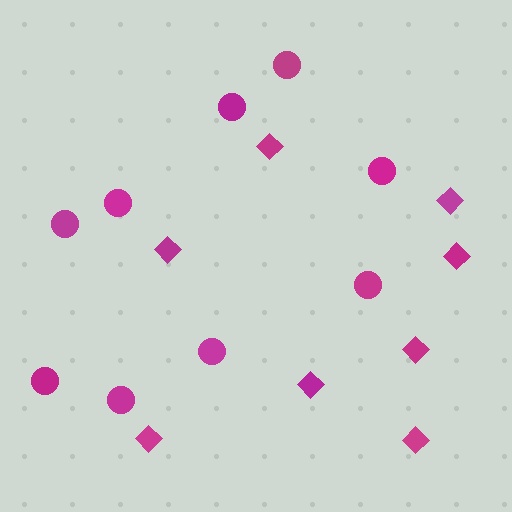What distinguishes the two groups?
There are 2 groups: one group of circles (9) and one group of diamonds (8).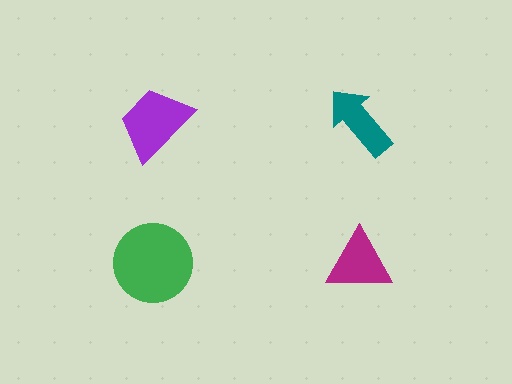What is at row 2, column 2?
A magenta triangle.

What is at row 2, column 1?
A green circle.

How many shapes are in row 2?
2 shapes.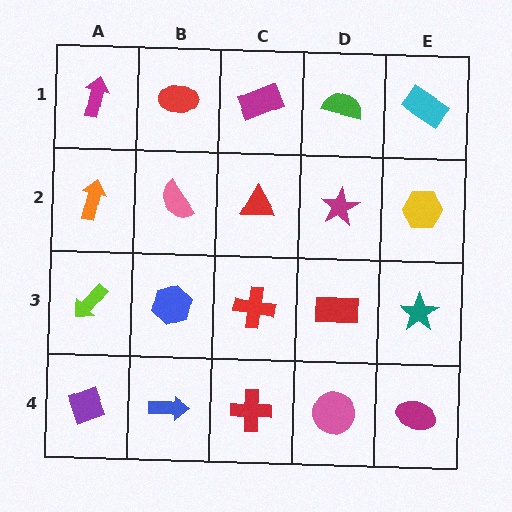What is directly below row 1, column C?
A red triangle.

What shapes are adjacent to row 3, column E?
A yellow hexagon (row 2, column E), a magenta ellipse (row 4, column E), a red rectangle (row 3, column D).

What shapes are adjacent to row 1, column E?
A yellow hexagon (row 2, column E), a green semicircle (row 1, column D).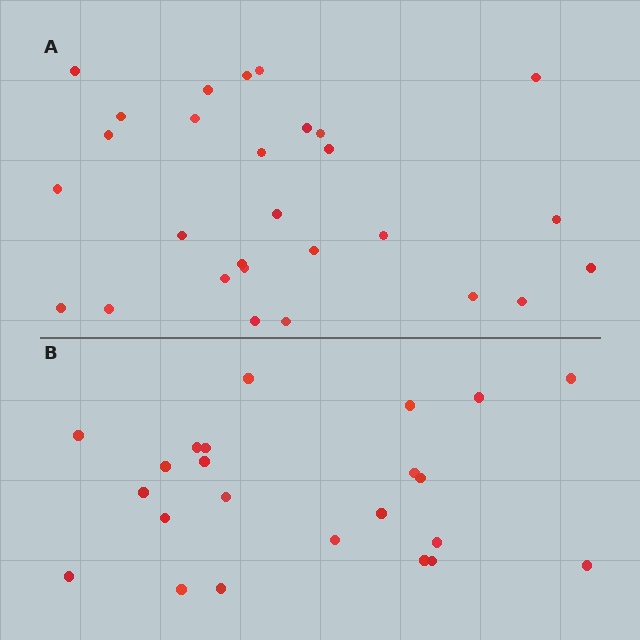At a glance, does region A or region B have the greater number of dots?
Region A (the top region) has more dots.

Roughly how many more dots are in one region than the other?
Region A has about 5 more dots than region B.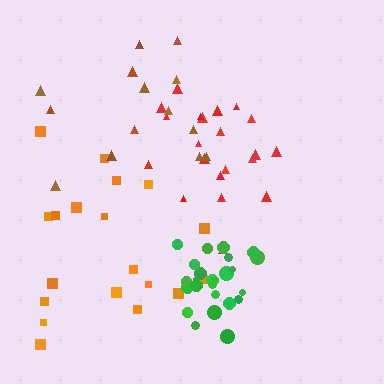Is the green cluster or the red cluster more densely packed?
Green.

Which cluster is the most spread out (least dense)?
Brown.